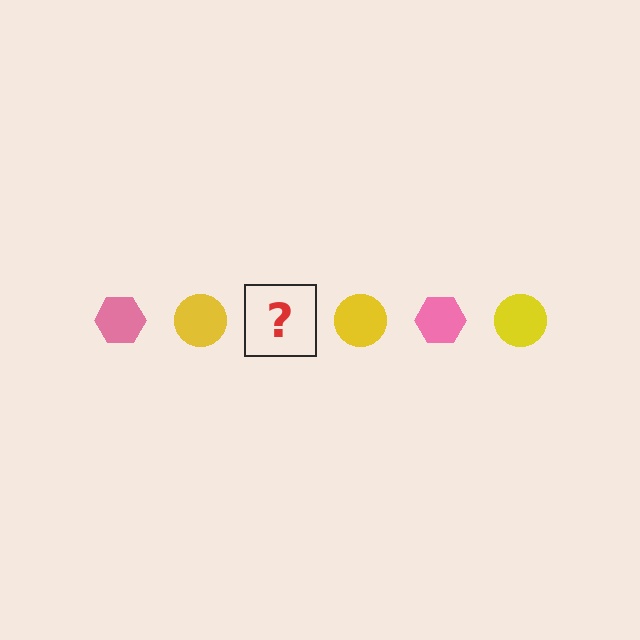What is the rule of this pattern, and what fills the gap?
The rule is that the pattern alternates between pink hexagon and yellow circle. The gap should be filled with a pink hexagon.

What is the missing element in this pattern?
The missing element is a pink hexagon.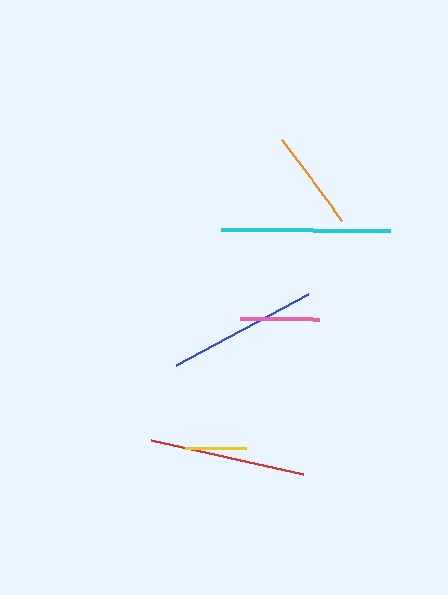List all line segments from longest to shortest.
From longest to shortest: cyan, red, blue, orange, pink, yellow.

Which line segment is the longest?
The cyan line is the longest at approximately 170 pixels.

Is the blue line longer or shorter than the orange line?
The blue line is longer than the orange line.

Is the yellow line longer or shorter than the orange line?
The orange line is longer than the yellow line.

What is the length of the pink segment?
The pink segment is approximately 80 pixels long.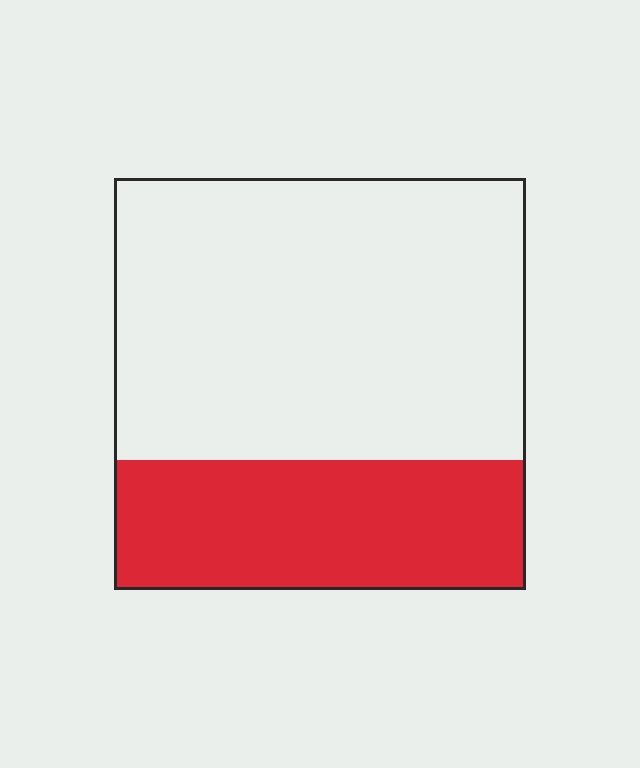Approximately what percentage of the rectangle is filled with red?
Approximately 30%.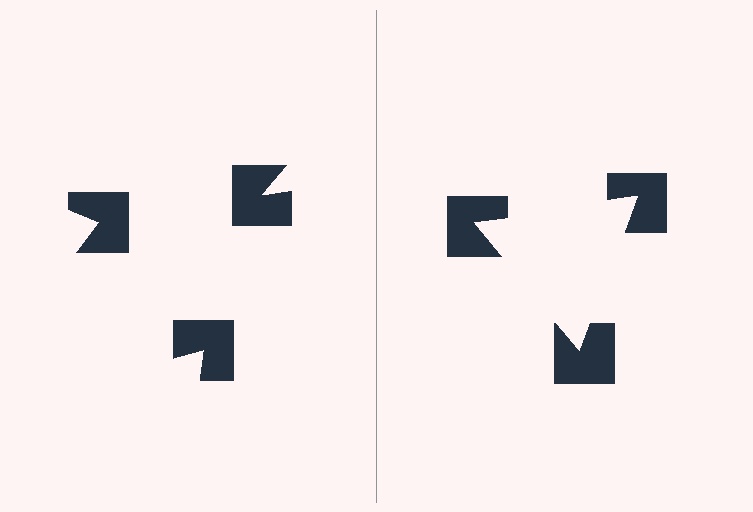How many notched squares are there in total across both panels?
6 — 3 on each side.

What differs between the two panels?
The notched squares are positioned identically on both sides; only the wedge orientations differ. On the right they align to a triangle; on the left they are misaligned.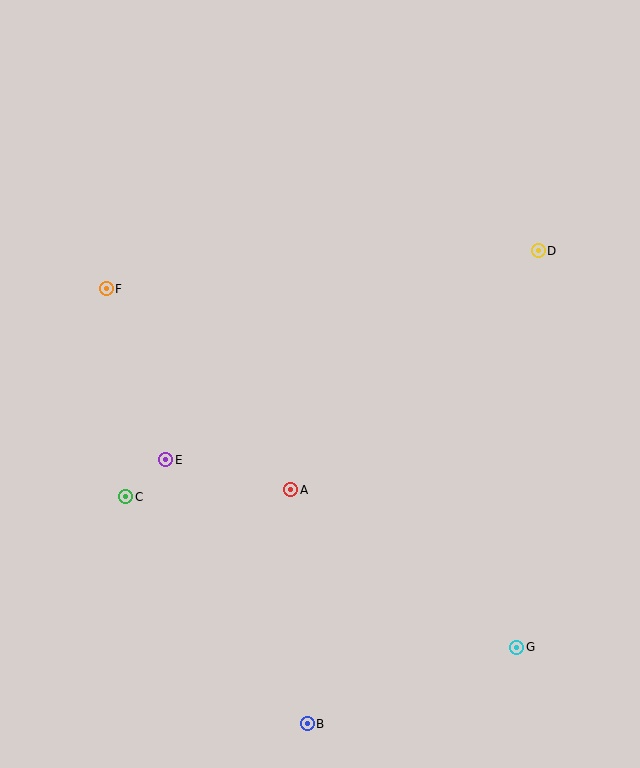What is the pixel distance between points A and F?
The distance between A and F is 273 pixels.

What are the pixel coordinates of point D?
Point D is at (538, 251).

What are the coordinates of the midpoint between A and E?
The midpoint between A and E is at (228, 475).